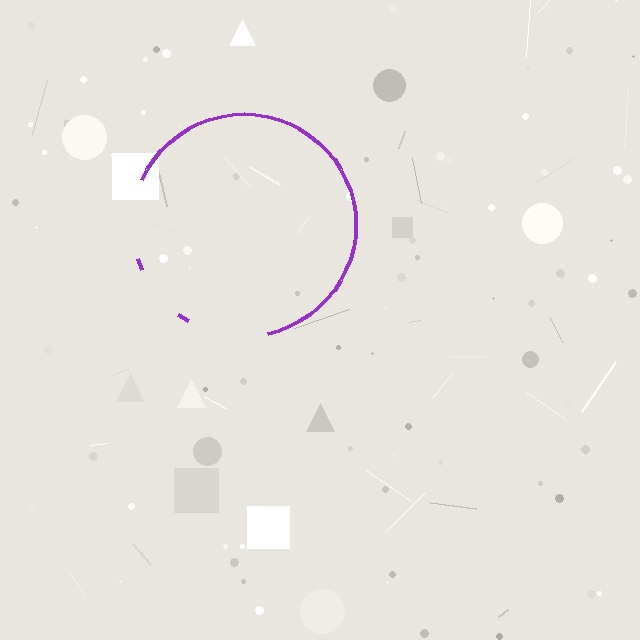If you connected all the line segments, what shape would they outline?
They would outline a circle.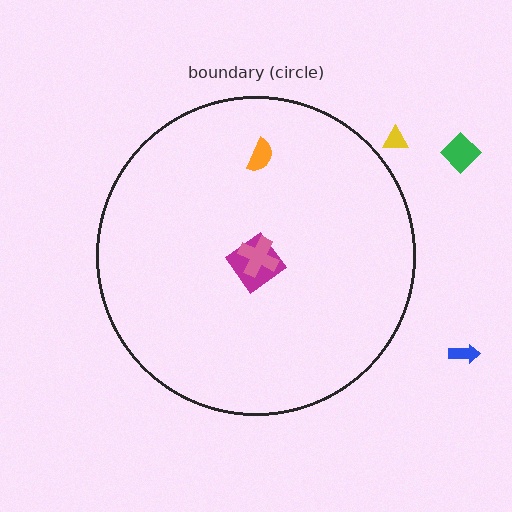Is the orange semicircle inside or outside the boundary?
Inside.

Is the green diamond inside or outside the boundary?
Outside.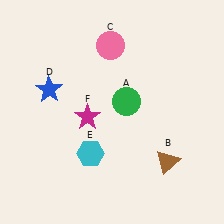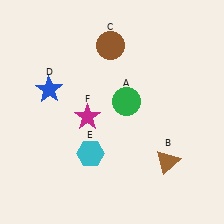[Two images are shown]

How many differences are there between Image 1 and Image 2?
There is 1 difference between the two images.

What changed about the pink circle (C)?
In Image 1, C is pink. In Image 2, it changed to brown.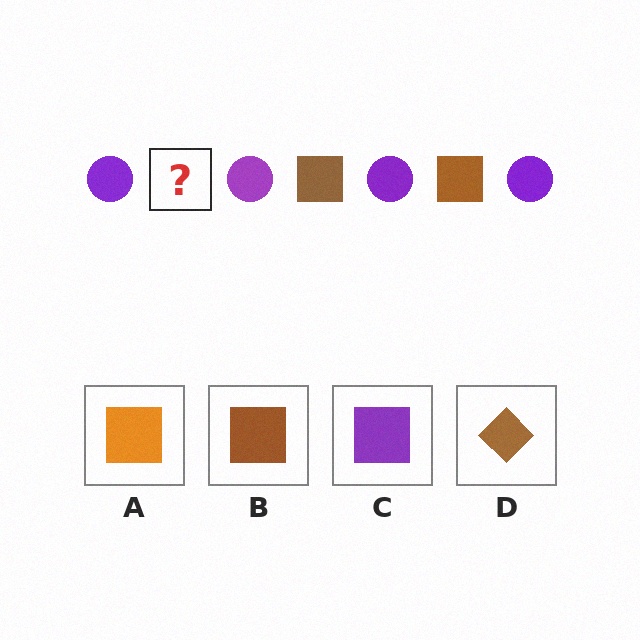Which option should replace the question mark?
Option B.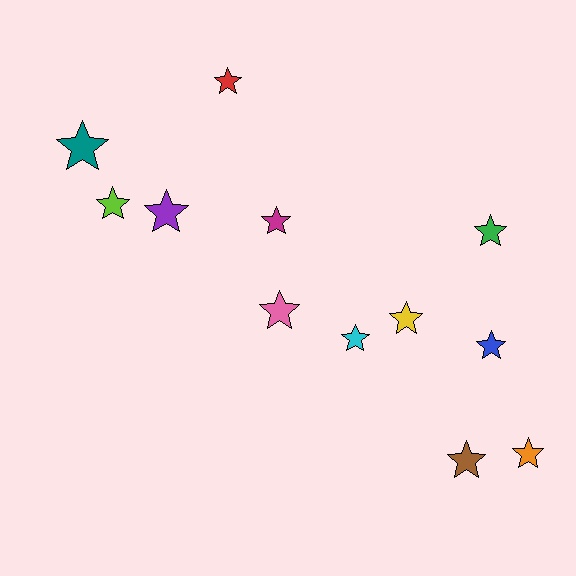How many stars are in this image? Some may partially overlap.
There are 12 stars.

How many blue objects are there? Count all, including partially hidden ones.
There is 1 blue object.